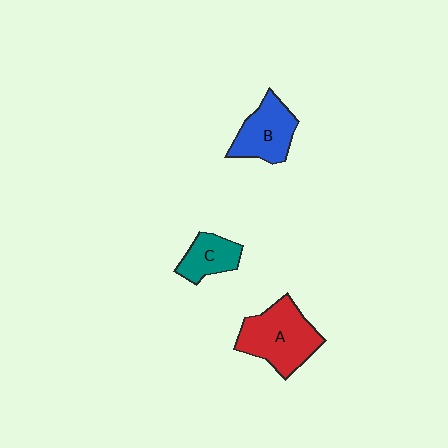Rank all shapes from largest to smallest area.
From largest to smallest: A (red), B (blue), C (teal).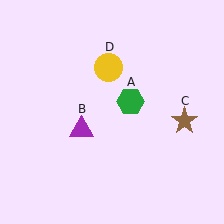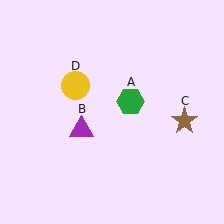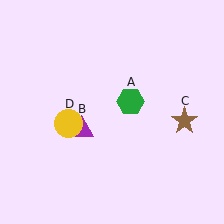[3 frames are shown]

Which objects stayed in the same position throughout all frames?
Green hexagon (object A) and purple triangle (object B) and brown star (object C) remained stationary.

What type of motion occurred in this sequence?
The yellow circle (object D) rotated counterclockwise around the center of the scene.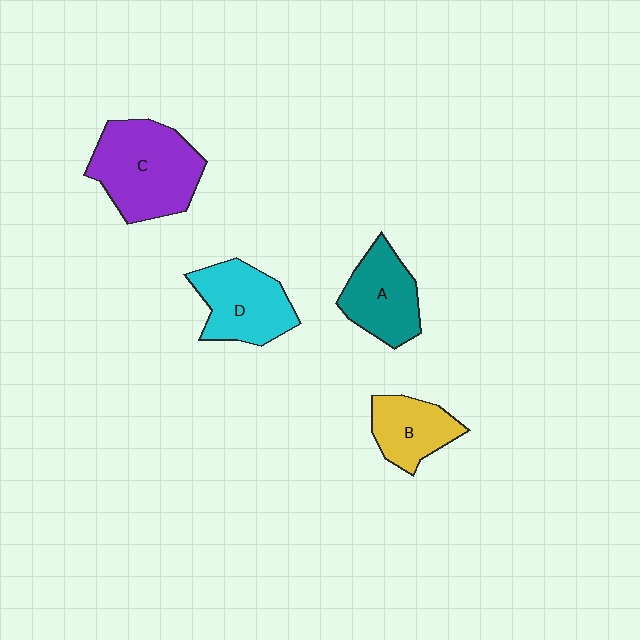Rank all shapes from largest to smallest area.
From largest to smallest: C (purple), D (cyan), A (teal), B (yellow).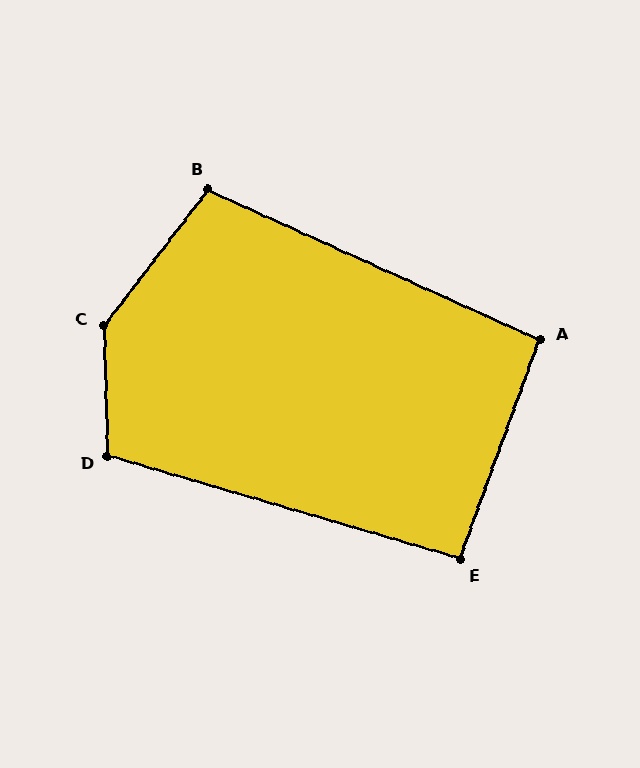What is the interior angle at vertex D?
Approximately 108 degrees (obtuse).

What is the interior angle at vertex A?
Approximately 94 degrees (approximately right).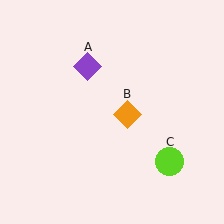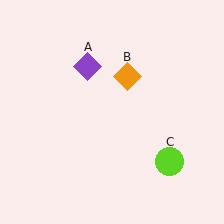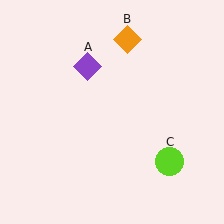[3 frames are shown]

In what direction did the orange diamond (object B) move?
The orange diamond (object B) moved up.